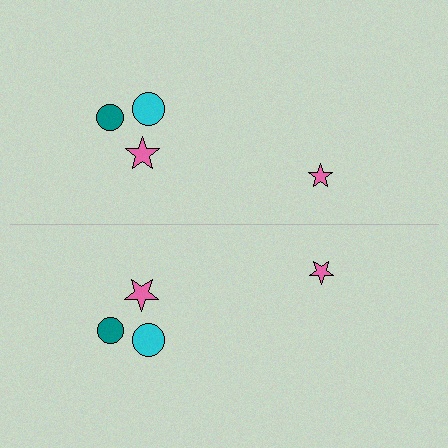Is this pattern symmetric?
Yes, this pattern has bilateral (reflection) symmetry.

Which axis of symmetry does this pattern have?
The pattern has a horizontal axis of symmetry running through the center of the image.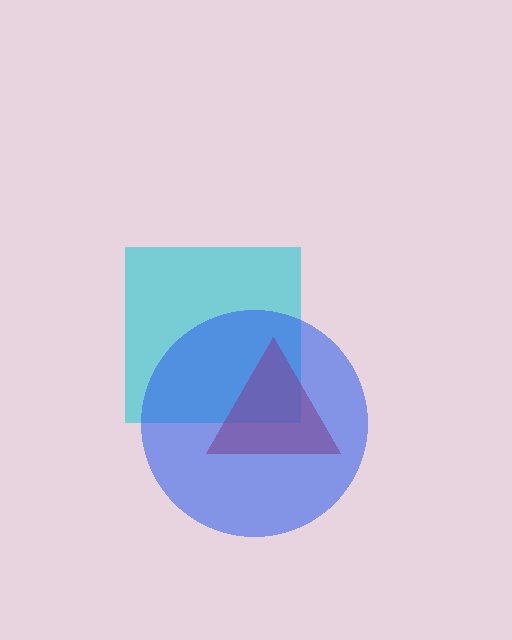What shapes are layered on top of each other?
The layered shapes are: a cyan square, a red triangle, a blue circle.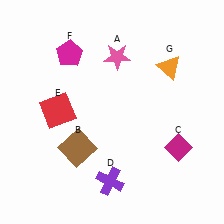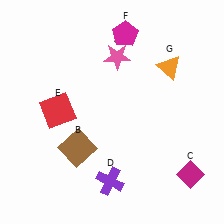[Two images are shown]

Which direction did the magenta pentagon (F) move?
The magenta pentagon (F) moved right.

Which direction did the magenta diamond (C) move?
The magenta diamond (C) moved down.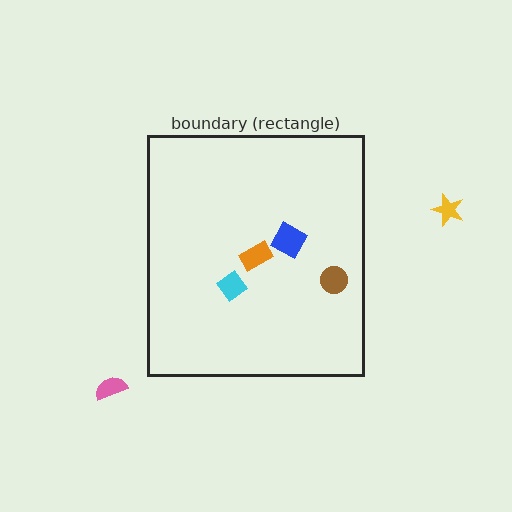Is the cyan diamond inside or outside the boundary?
Inside.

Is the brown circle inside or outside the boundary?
Inside.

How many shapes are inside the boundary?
4 inside, 2 outside.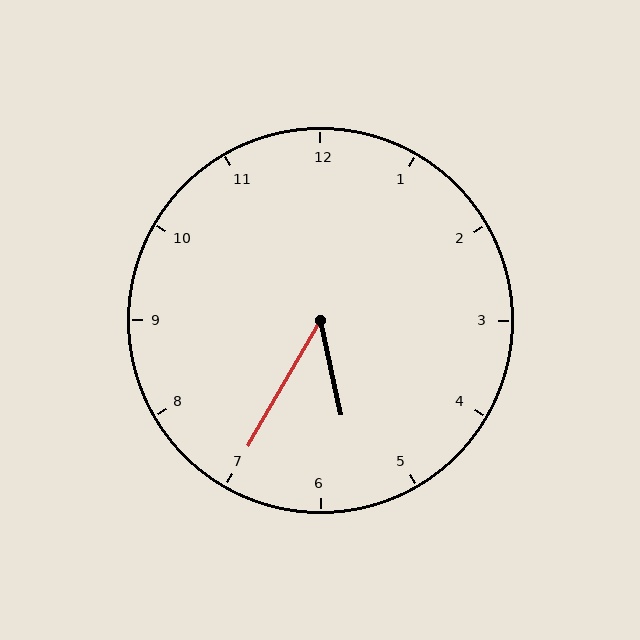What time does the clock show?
5:35.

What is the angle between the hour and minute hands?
Approximately 42 degrees.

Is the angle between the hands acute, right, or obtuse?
It is acute.